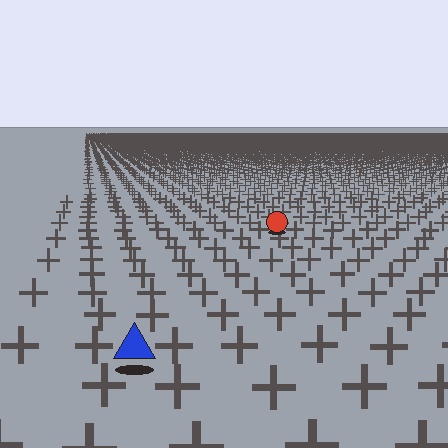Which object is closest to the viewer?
The blue triangle is closest. The texture marks near it are larger and more spread out.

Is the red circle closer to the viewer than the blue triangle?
No. The blue triangle is closer — you can tell from the texture gradient: the ground texture is coarser near it.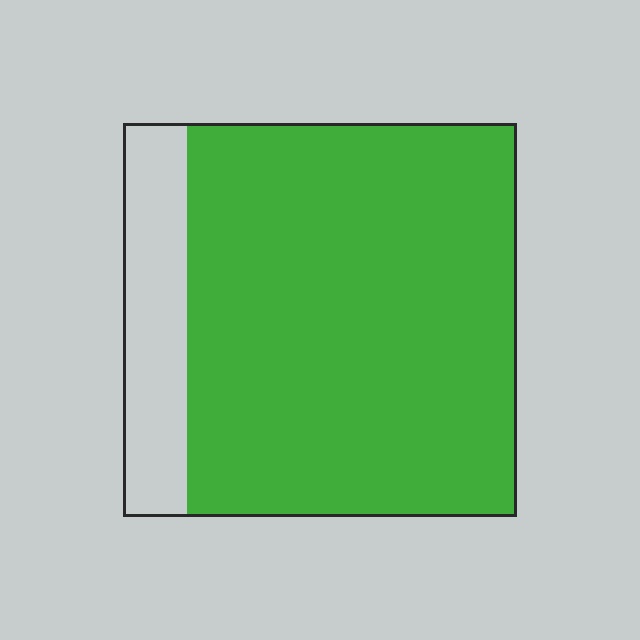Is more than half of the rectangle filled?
Yes.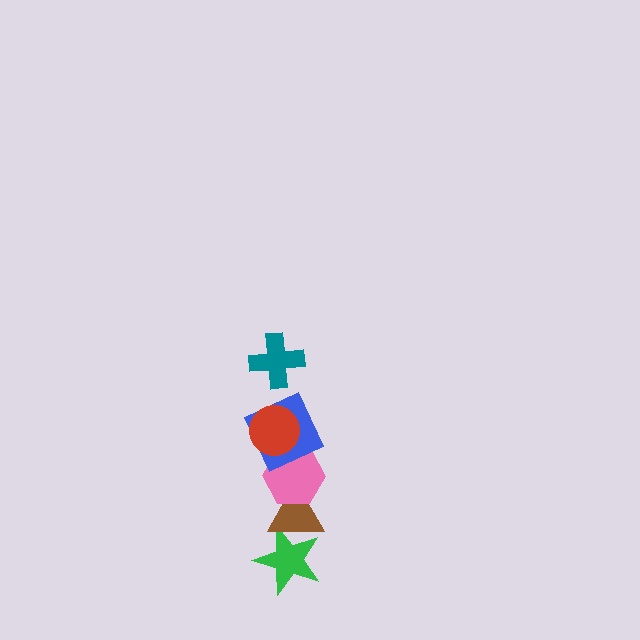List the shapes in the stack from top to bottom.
From top to bottom: the teal cross, the red circle, the blue square, the pink hexagon, the brown triangle, the green star.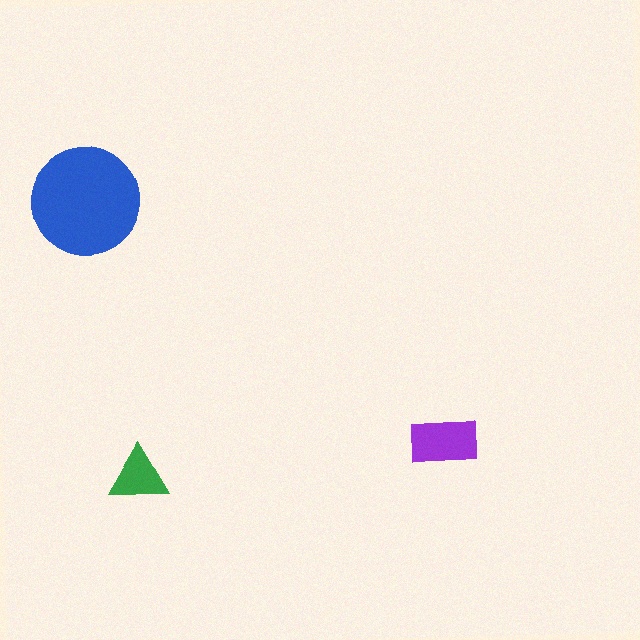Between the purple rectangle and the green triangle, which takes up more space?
The purple rectangle.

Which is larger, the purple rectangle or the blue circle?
The blue circle.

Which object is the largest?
The blue circle.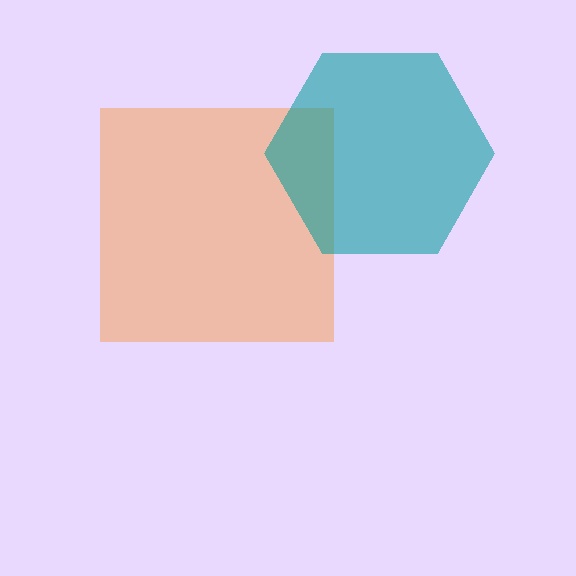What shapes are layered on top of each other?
The layered shapes are: an orange square, a teal hexagon.